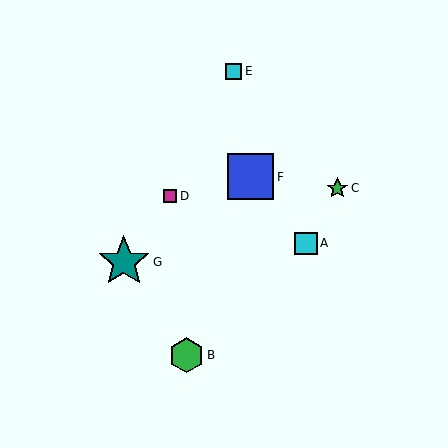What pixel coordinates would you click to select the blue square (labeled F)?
Click at (250, 177) to select the blue square F.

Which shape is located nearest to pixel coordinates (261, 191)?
The blue square (labeled F) at (250, 177) is nearest to that location.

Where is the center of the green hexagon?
The center of the green hexagon is at (187, 355).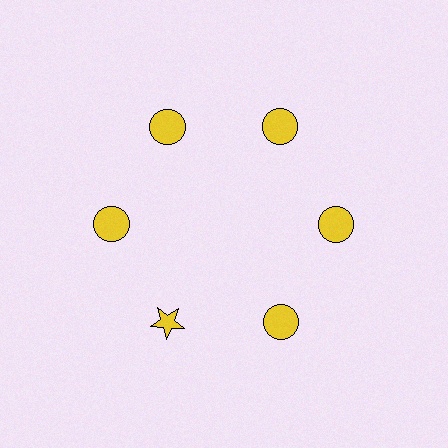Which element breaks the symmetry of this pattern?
The yellow star at roughly the 7 o'clock position breaks the symmetry. All other shapes are yellow circles.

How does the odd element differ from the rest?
It has a different shape: star instead of circle.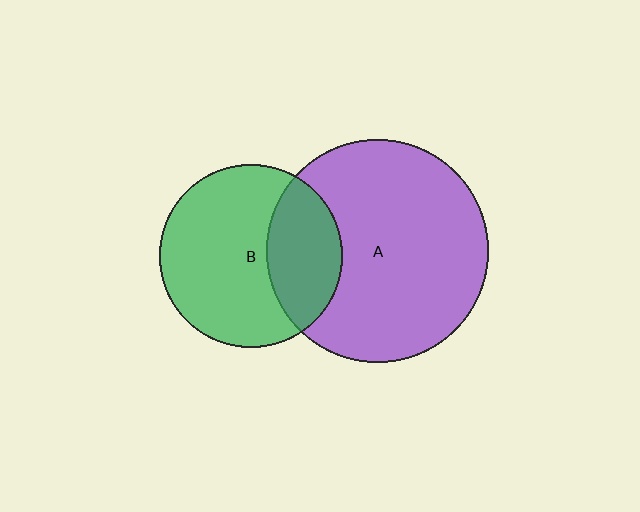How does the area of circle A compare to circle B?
Approximately 1.5 times.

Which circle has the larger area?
Circle A (purple).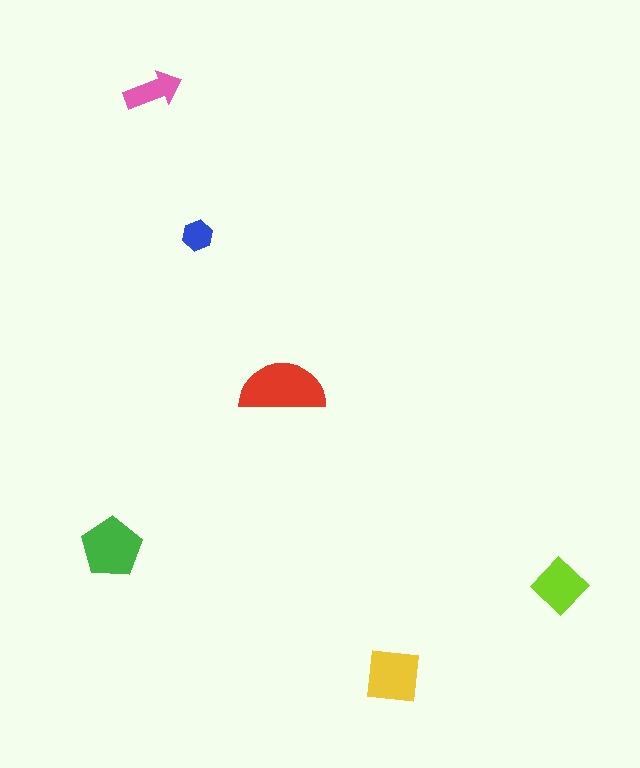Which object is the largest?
The red semicircle.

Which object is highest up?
The pink arrow is topmost.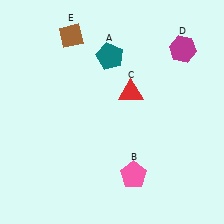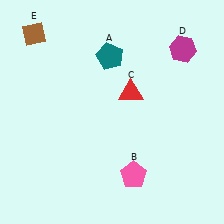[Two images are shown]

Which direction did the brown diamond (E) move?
The brown diamond (E) moved left.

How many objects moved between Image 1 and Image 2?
1 object moved between the two images.